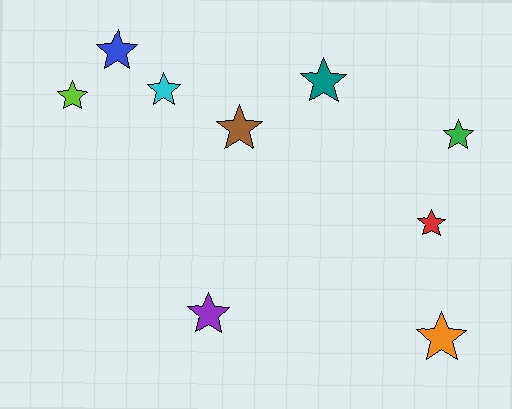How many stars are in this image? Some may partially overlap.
There are 9 stars.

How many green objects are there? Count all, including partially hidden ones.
There is 1 green object.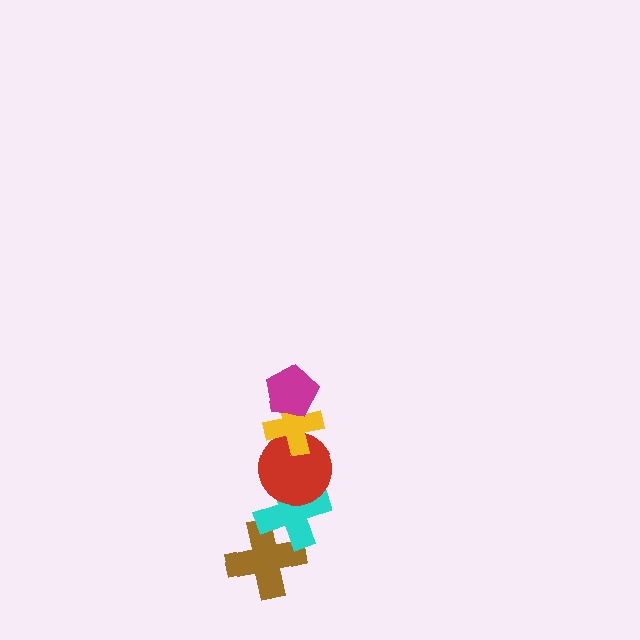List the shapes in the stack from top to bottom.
From top to bottom: the magenta pentagon, the yellow cross, the red circle, the cyan cross, the brown cross.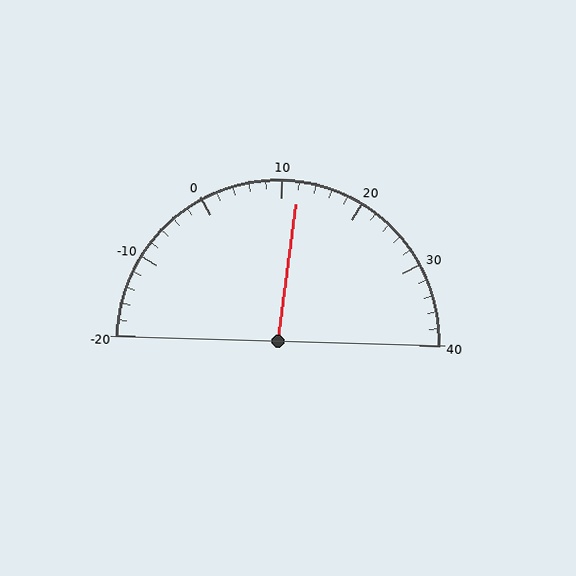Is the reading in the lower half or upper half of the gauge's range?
The reading is in the upper half of the range (-20 to 40).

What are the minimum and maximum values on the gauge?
The gauge ranges from -20 to 40.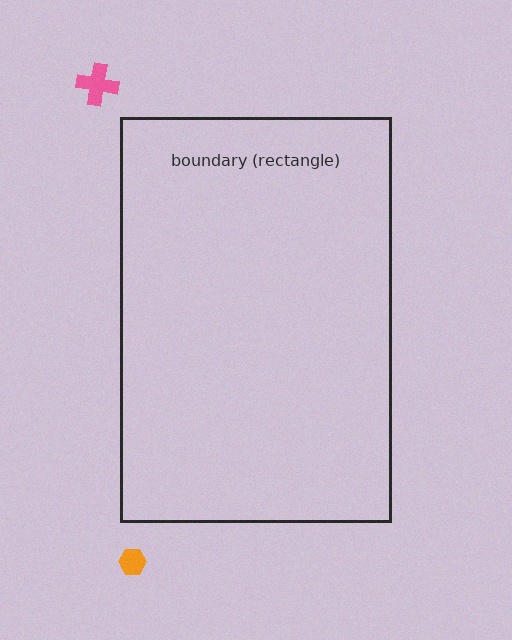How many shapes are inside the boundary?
0 inside, 2 outside.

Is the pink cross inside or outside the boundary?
Outside.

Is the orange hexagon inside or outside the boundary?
Outside.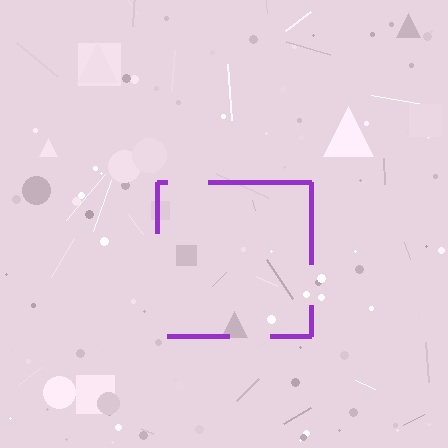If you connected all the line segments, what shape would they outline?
They would outline a square.